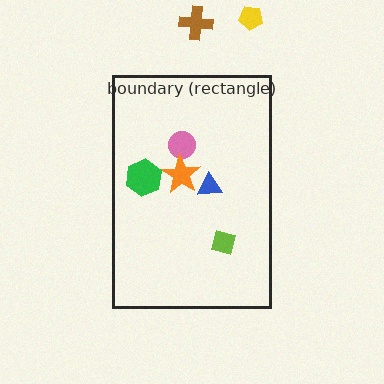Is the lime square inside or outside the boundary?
Inside.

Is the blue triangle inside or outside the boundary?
Inside.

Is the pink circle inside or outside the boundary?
Inside.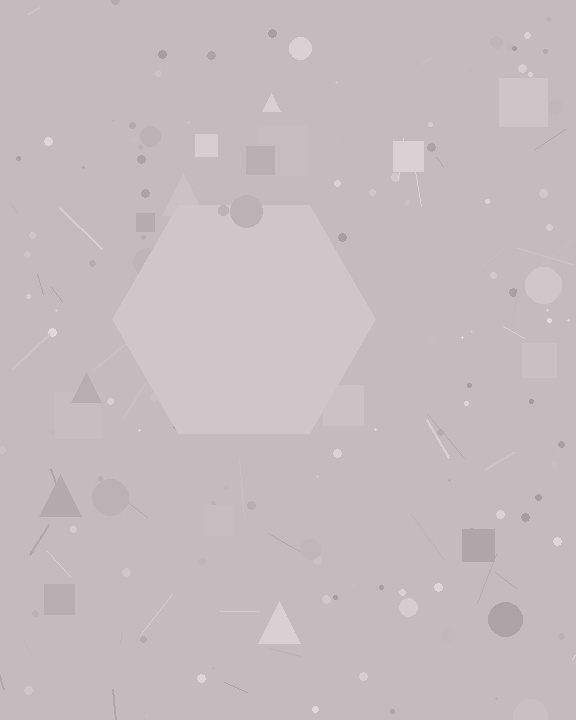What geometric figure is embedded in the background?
A hexagon is embedded in the background.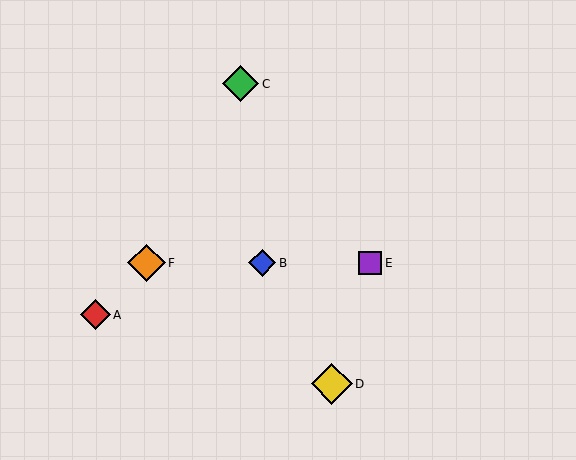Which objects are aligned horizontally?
Objects B, E, F are aligned horizontally.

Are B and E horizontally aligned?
Yes, both are at y≈263.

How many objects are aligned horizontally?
3 objects (B, E, F) are aligned horizontally.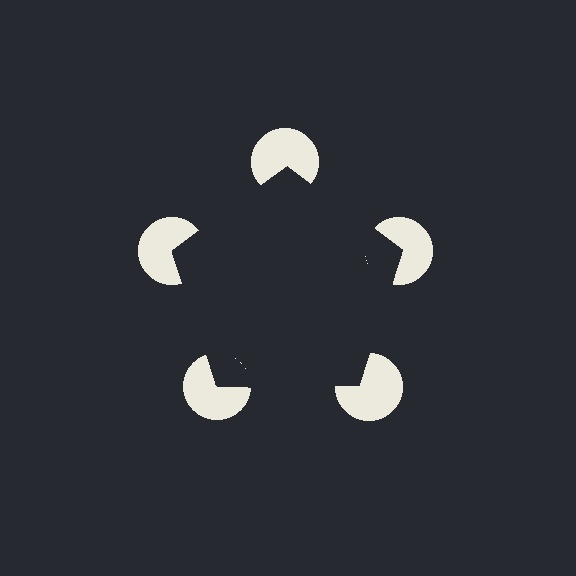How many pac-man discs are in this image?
There are 5 — one at each vertex of the illusory pentagon.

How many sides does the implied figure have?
5 sides.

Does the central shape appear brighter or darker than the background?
It typically appears slightly darker than the background, even though no actual brightness change is drawn.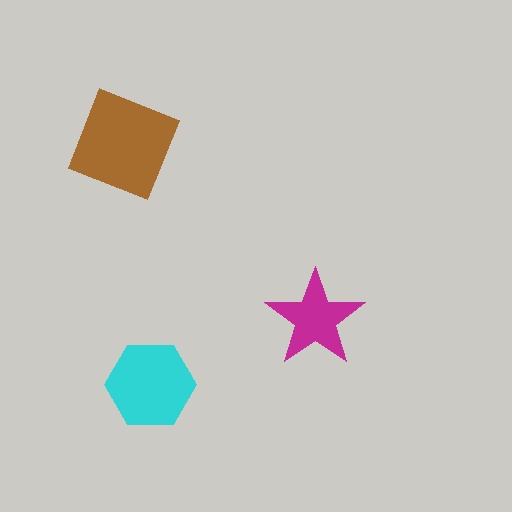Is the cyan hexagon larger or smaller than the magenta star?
Larger.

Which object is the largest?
The brown square.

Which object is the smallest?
The magenta star.